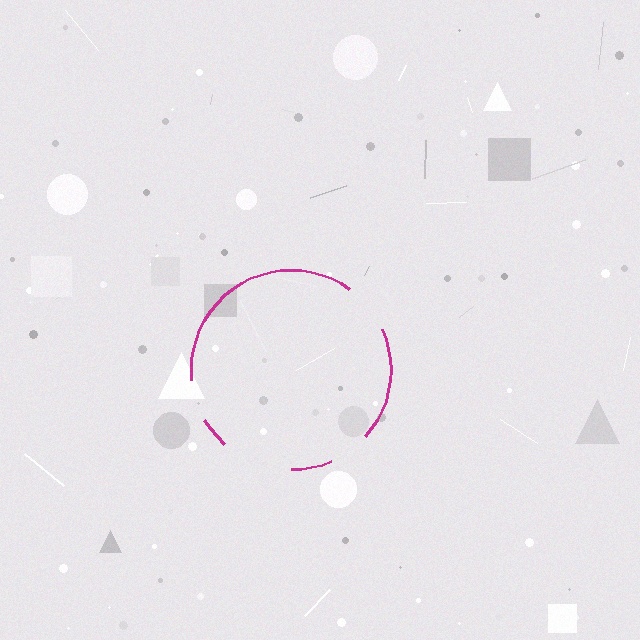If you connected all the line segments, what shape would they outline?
They would outline a circle.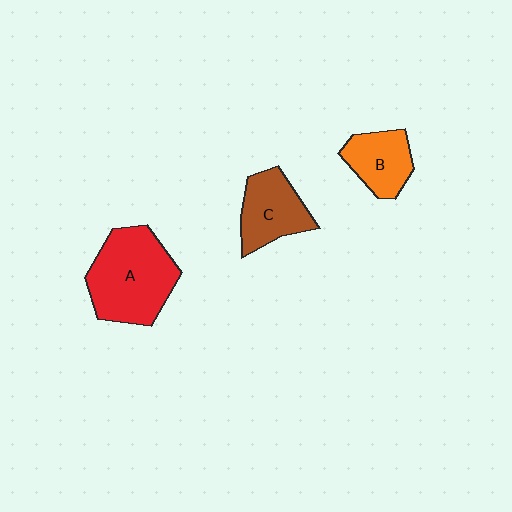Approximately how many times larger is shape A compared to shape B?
Approximately 1.9 times.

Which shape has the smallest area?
Shape B (orange).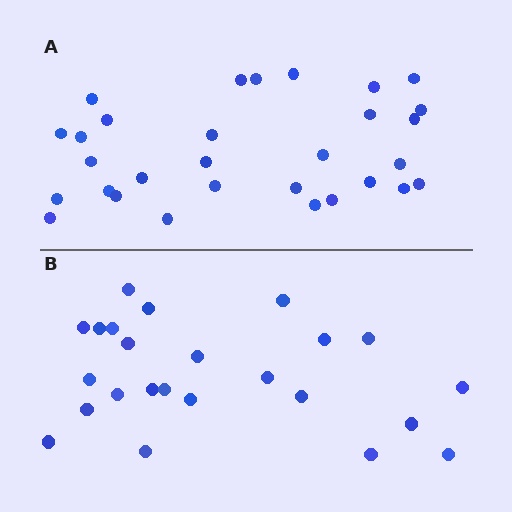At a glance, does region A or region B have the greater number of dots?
Region A (the top region) has more dots.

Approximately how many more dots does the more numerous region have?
Region A has about 6 more dots than region B.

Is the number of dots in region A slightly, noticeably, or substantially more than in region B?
Region A has noticeably more, but not dramatically so. The ratio is roughly 1.2 to 1.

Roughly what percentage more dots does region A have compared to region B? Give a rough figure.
About 25% more.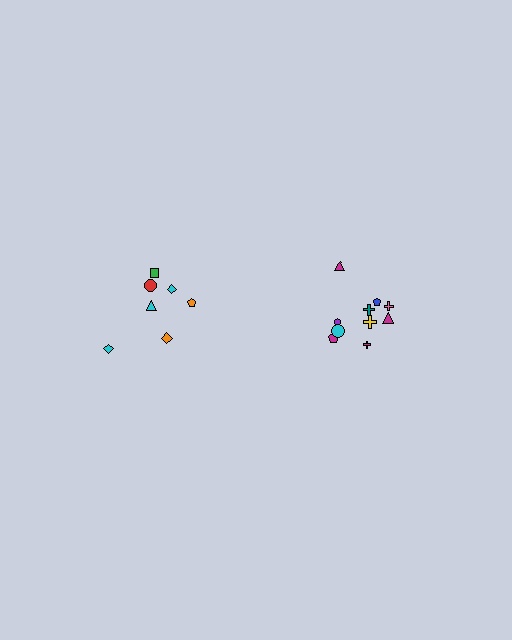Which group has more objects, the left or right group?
The right group.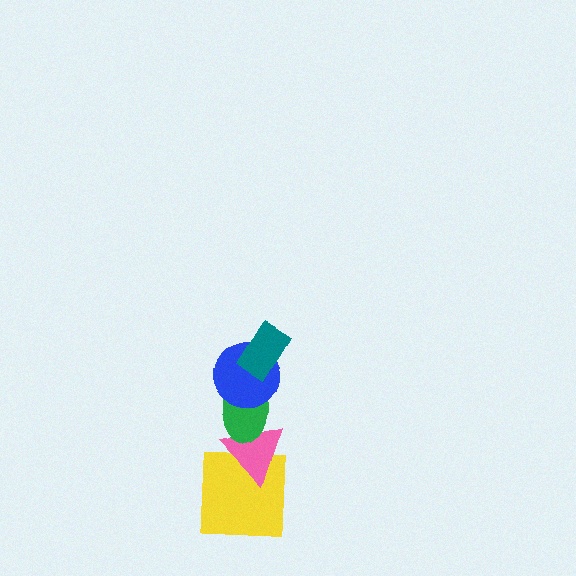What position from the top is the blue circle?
The blue circle is 2nd from the top.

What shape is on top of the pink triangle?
The green ellipse is on top of the pink triangle.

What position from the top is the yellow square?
The yellow square is 5th from the top.